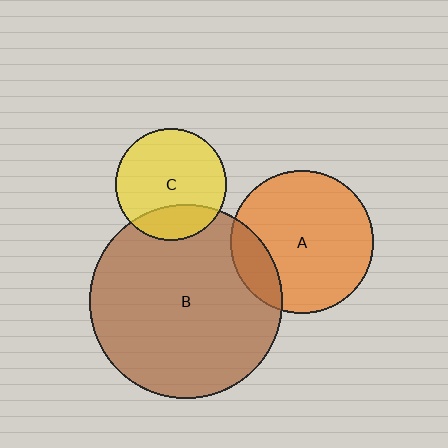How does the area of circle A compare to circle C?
Approximately 1.6 times.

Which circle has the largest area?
Circle B (brown).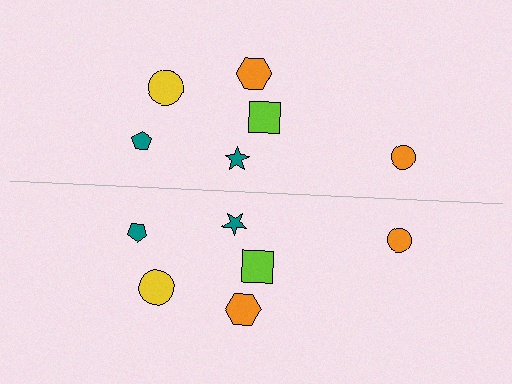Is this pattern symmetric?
Yes, this pattern has bilateral (reflection) symmetry.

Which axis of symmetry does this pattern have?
The pattern has a horizontal axis of symmetry running through the center of the image.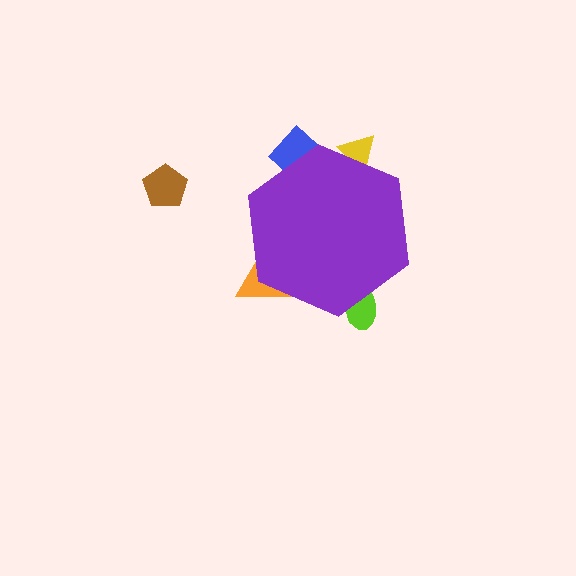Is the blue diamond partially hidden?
Yes, the blue diamond is partially hidden behind the purple hexagon.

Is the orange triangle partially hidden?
Yes, the orange triangle is partially hidden behind the purple hexagon.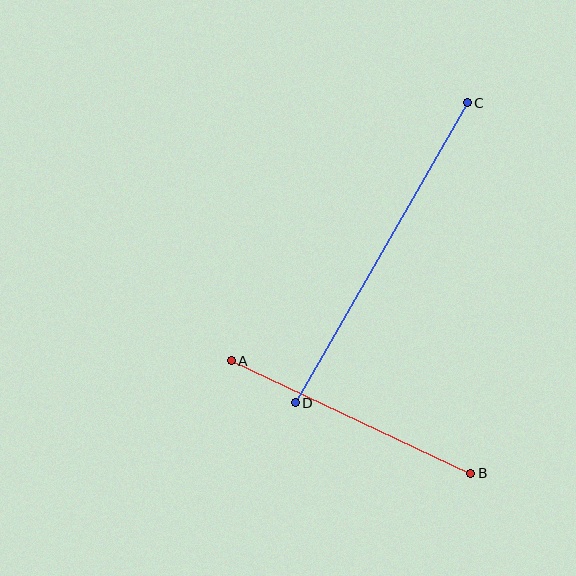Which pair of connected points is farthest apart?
Points C and D are farthest apart.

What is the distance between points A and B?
The distance is approximately 265 pixels.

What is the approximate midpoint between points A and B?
The midpoint is at approximately (351, 417) pixels.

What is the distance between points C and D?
The distance is approximately 346 pixels.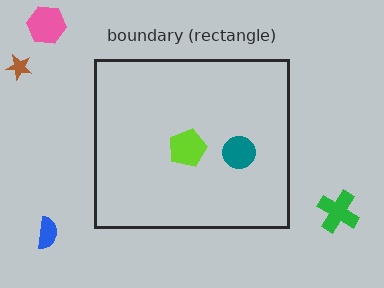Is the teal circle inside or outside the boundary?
Inside.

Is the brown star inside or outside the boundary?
Outside.